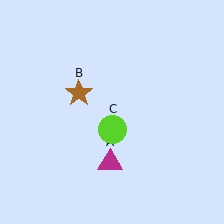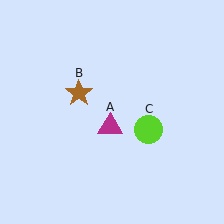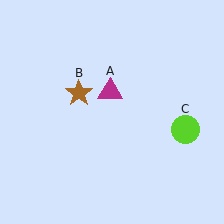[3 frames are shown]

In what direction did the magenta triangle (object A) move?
The magenta triangle (object A) moved up.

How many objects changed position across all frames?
2 objects changed position: magenta triangle (object A), lime circle (object C).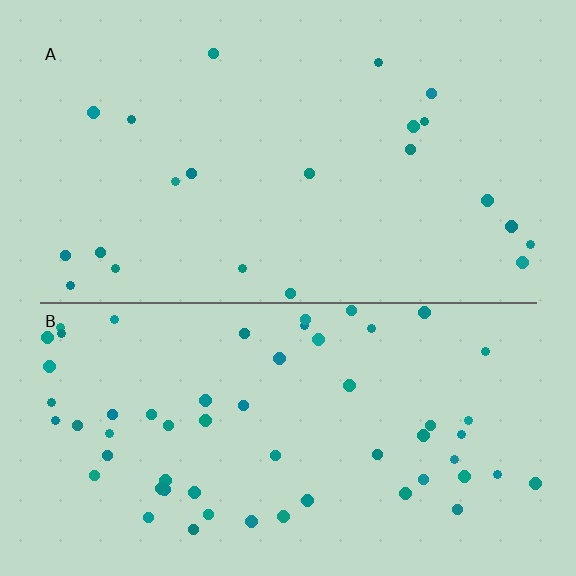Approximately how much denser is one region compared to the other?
Approximately 2.7× — region B over region A.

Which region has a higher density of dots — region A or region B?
B (the bottom).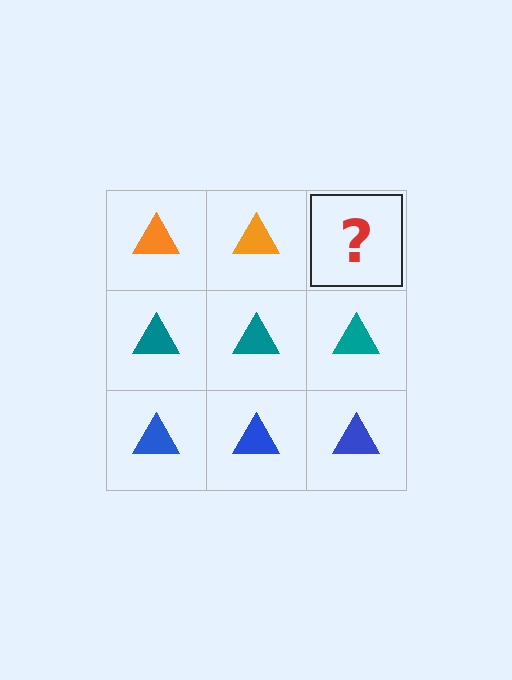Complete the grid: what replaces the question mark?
The question mark should be replaced with an orange triangle.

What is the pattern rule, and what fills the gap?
The rule is that each row has a consistent color. The gap should be filled with an orange triangle.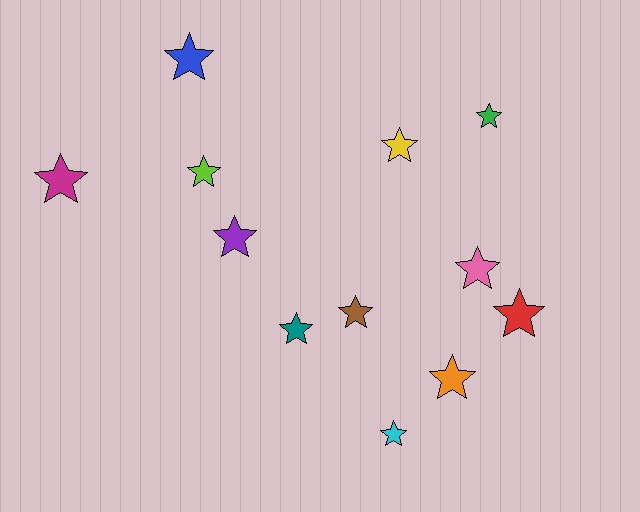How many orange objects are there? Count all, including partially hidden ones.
There is 1 orange object.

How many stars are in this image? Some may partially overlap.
There are 12 stars.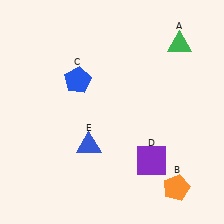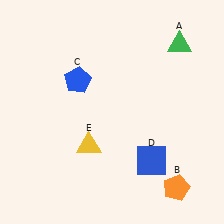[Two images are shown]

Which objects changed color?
D changed from purple to blue. E changed from blue to yellow.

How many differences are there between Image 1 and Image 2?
There are 2 differences between the two images.